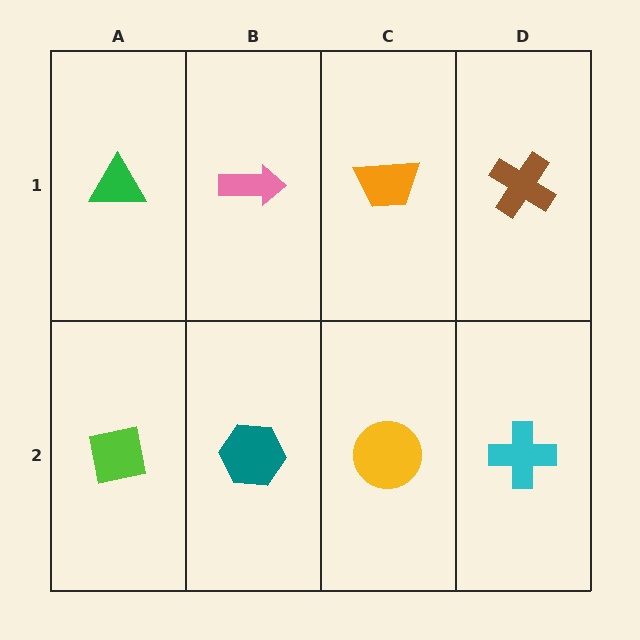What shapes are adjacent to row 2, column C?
An orange trapezoid (row 1, column C), a teal hexagon (row 2, column B), a cyan cross (row 2, column D).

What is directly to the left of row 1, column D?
An orange trapezoid.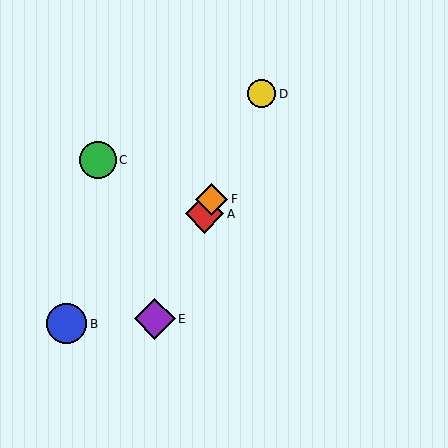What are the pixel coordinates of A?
Object A is at (205, 214).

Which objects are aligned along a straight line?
Objects A, D, E, F are aligned along a straight line.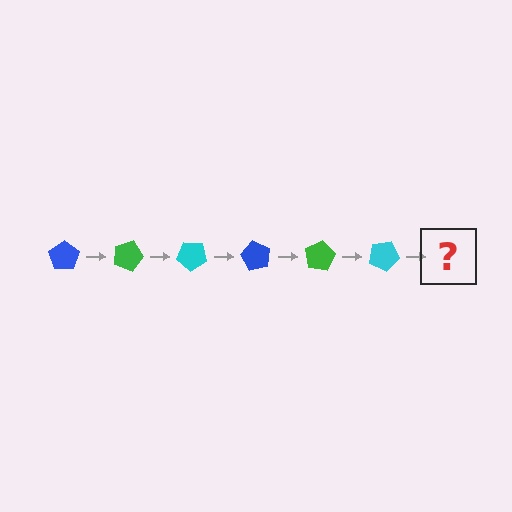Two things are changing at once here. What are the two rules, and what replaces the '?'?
The two rules are that it rotates 20 degrees each step and the color cycles through blue, green, and cyan. The '?' should be a blue pentagon, rotated 120 degrees from the start.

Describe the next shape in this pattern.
It should be a blue pentagon, rotated 120 degrees from the start.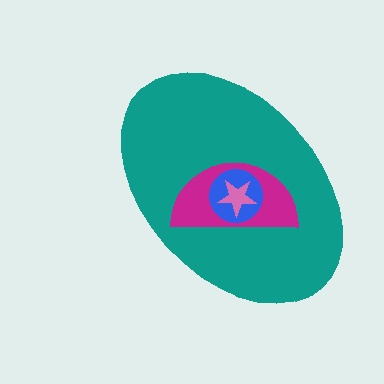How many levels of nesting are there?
4.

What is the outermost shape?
The teal ellipse.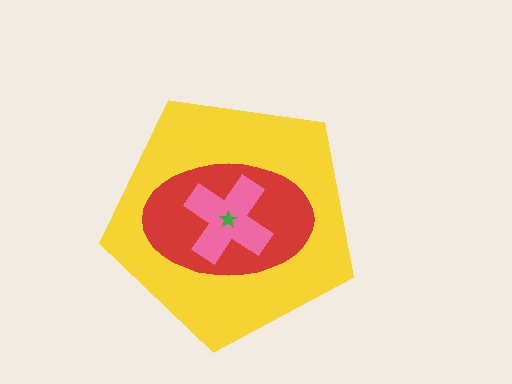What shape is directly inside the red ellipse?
The pink cross.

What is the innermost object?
The green star.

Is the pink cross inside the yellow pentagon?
Yes.